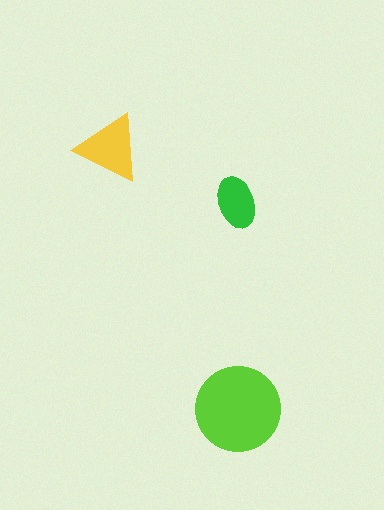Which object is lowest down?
The lime circle is bottommost.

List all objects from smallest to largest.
The green ellipse, the yellow triangle, the lime circle.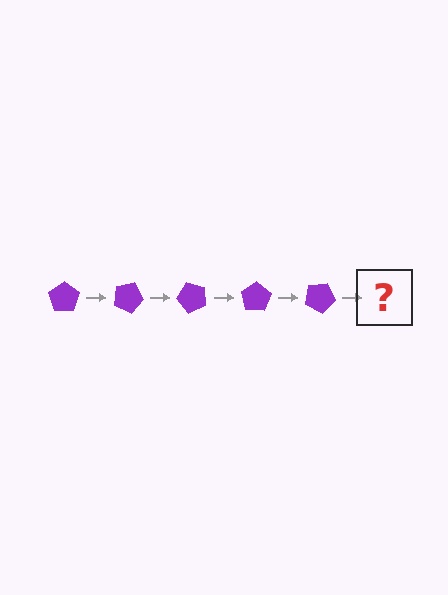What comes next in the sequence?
The next element should be a purple pentagon rotated 125 degrees.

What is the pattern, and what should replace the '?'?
The pattern is that the pentagon rotates 25 degrees each step. The '?' should be a purple pentagon rotated 125 degrees.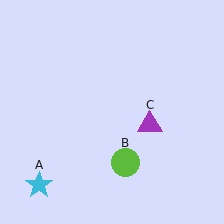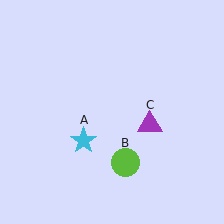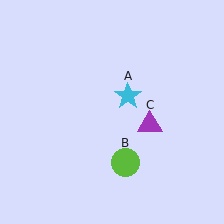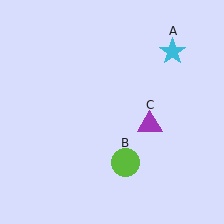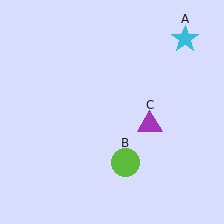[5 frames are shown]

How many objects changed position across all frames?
1 object changed position: cyan star (object A).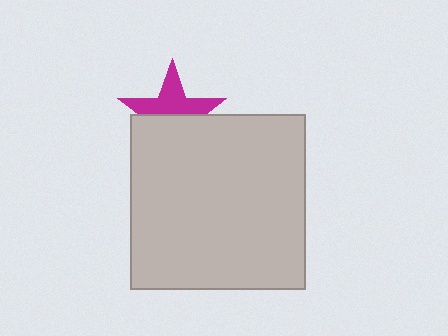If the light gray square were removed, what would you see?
You would see the complete magenta star.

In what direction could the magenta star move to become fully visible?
The magenta star could move up. That would shift it out from behind the light gray square entirely.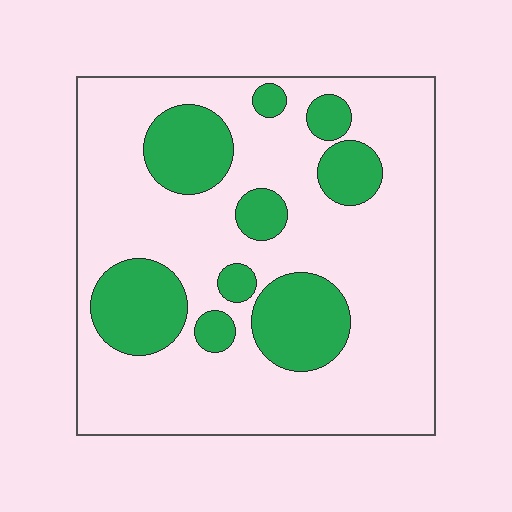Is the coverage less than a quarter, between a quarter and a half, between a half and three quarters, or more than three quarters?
Between a quarter and a half.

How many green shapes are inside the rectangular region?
9.